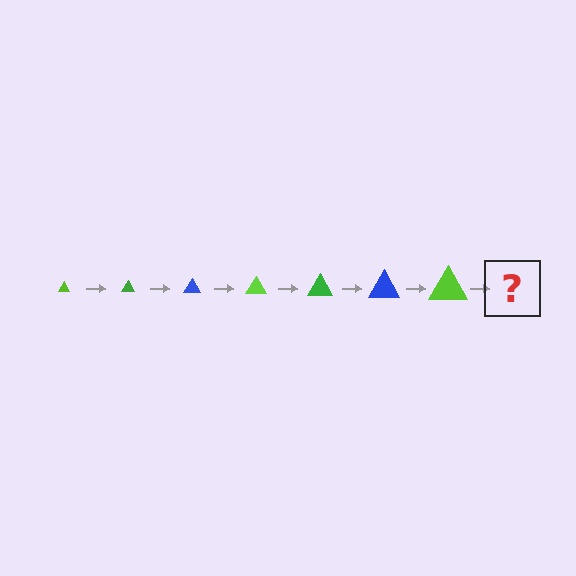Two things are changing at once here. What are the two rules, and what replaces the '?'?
The two rules are that the triangle grows larger each step and the color cycles through lime, green, and blue. The '?' should be a green triangle, larger than the previous one.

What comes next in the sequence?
The next element should be a green triangle, larger than the previous one.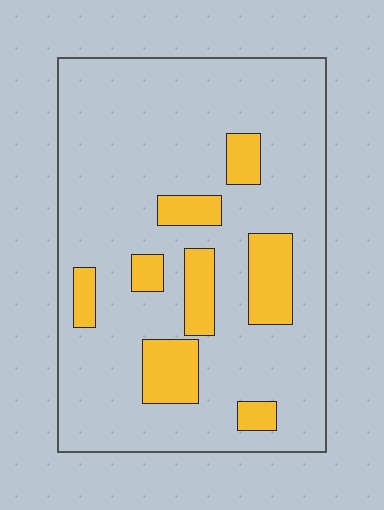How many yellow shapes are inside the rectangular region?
8.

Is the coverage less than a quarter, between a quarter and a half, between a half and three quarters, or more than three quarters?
Less than a quarter.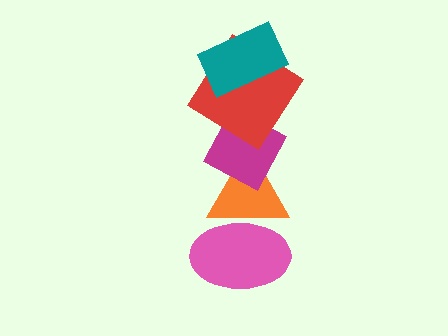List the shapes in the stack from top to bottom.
From top to bottom: the teal rectangle, the red diamond, the magenta diamond, the orange triangle, the pink ellipse.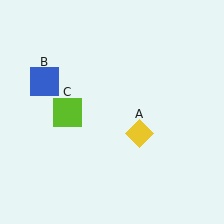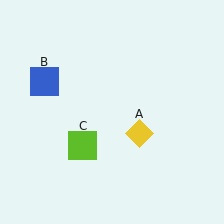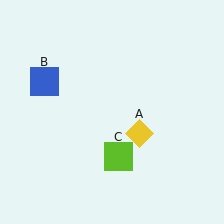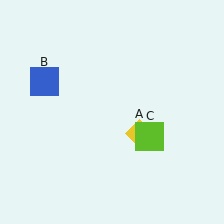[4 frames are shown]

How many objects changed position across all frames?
1 object changed position: lime square (object C).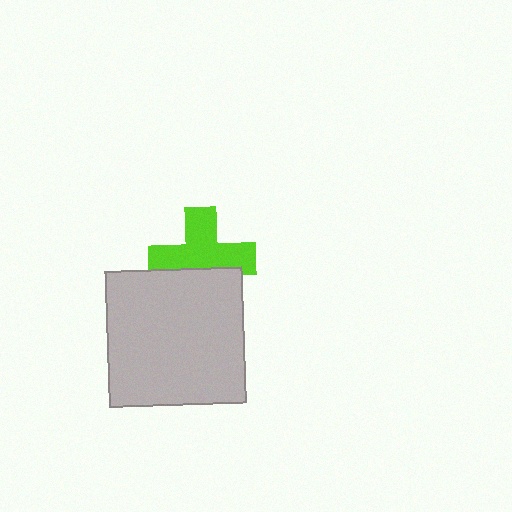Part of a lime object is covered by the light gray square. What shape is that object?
It is a cross.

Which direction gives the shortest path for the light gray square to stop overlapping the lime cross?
Moving down gives the shortest separation.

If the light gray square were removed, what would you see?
You would see the complete lime cross.